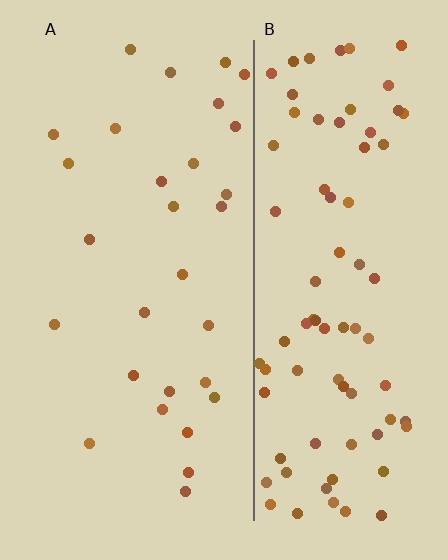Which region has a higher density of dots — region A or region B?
B (the right).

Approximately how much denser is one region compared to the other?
Approximately 2.9× — region B over region A.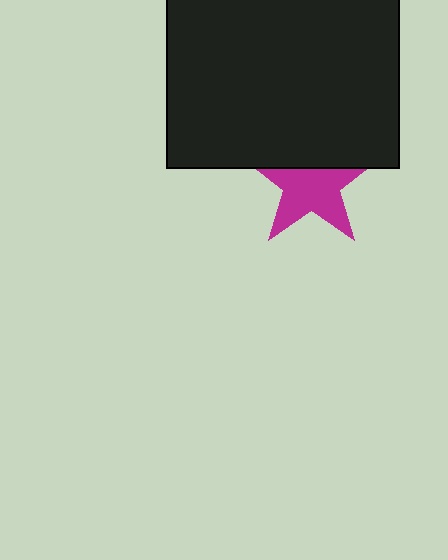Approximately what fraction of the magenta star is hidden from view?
Roughly 37% of the magenta star is hidden behind the black rectangle.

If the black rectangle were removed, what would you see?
You would see the complete magenta star.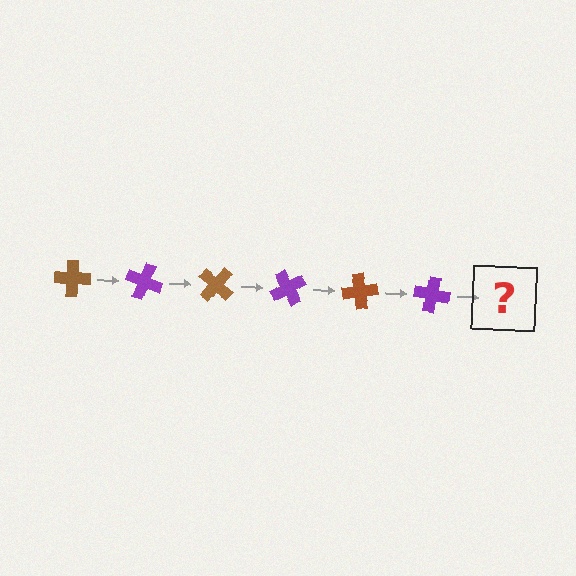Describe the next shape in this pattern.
It should be a brown cross, rotated 120 degrees from the start.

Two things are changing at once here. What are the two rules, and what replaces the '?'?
The two rules are that it rotates 20 degrees each step and the color cycles through brown and purple. The '?' should be a brown cross, rotated 120 degrees from the start.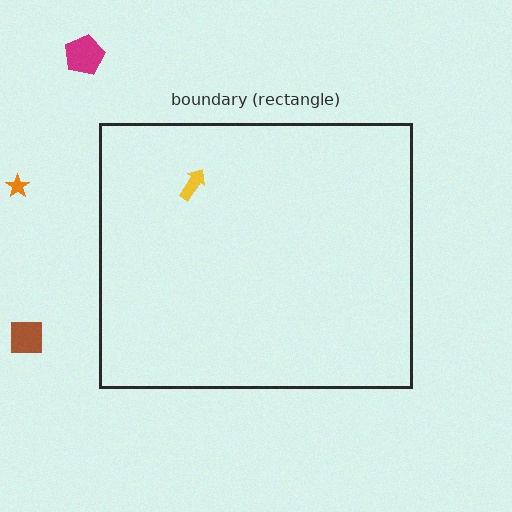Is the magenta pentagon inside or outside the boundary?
Outside.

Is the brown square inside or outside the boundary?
Outside.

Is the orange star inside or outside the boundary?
Outside.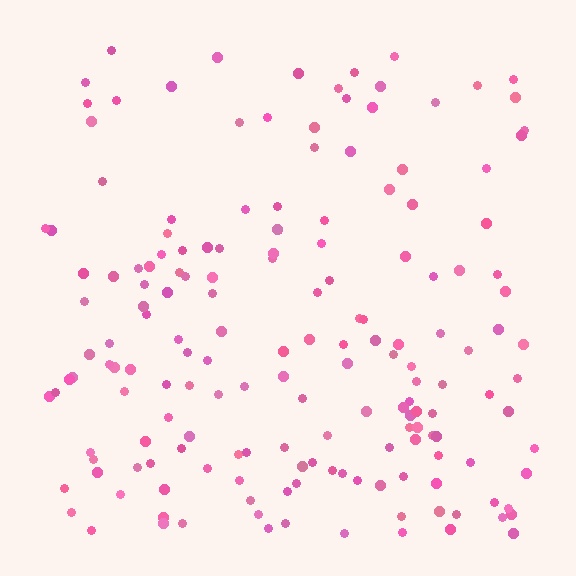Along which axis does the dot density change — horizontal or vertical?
Vertical.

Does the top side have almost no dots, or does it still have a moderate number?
Still a moderate number, just noticeably fewer than the bottom.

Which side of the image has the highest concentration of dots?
The bottom.